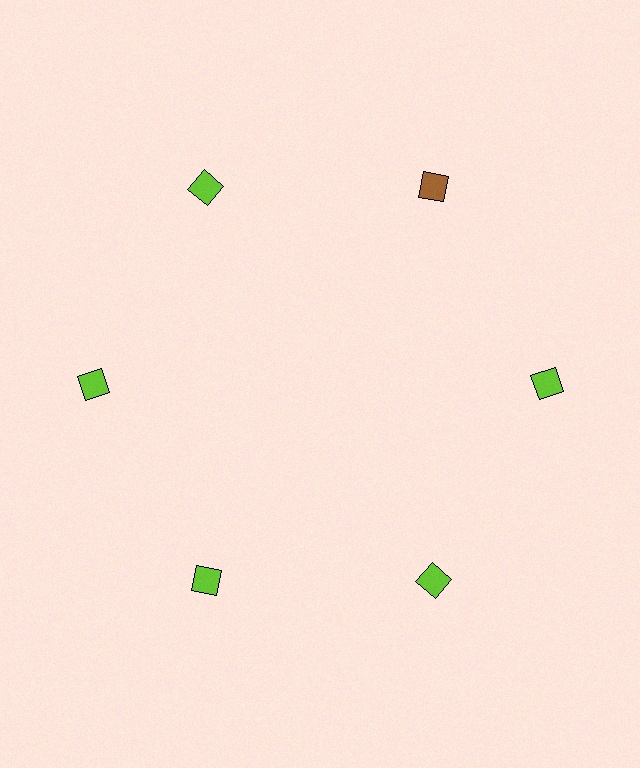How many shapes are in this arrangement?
There are 6 shapes arranged in a ring pattern.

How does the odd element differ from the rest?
It has a different color: brown instead of lime.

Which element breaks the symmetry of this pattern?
The brown diamond at roughly the 1 o'clock position breaks the symmetry. All other shapes are lime diamonds.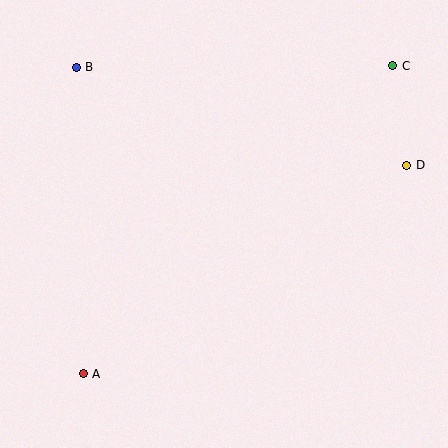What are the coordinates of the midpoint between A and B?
The midpoint between A and B is at (80, 220).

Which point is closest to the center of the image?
Point D at (407, 165) is closest to the center.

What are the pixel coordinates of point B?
Point B is at (76, 67).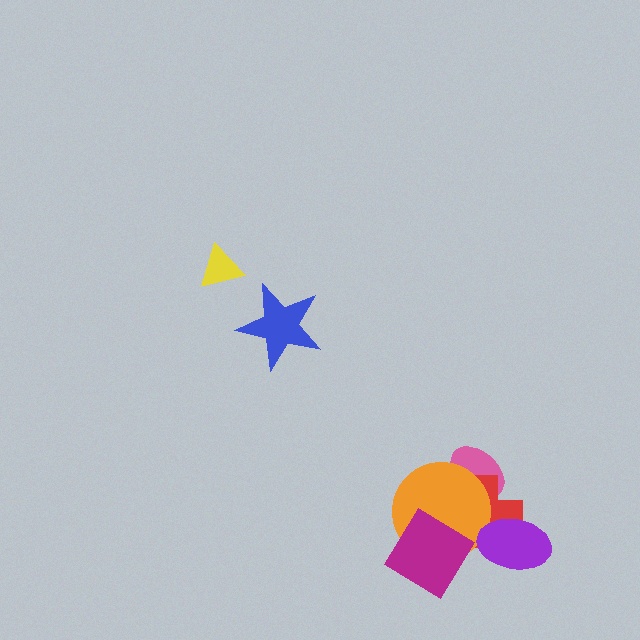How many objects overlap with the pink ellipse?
2 objects overlap with the pink ellipse.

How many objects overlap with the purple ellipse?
1 object overlaps with the purple ellipse.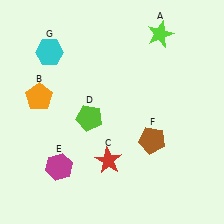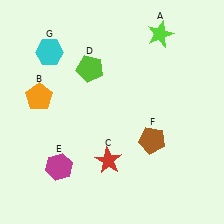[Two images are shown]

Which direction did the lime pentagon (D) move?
The lime pentagon (D) moved up.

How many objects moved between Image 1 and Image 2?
1 object moved between the two images.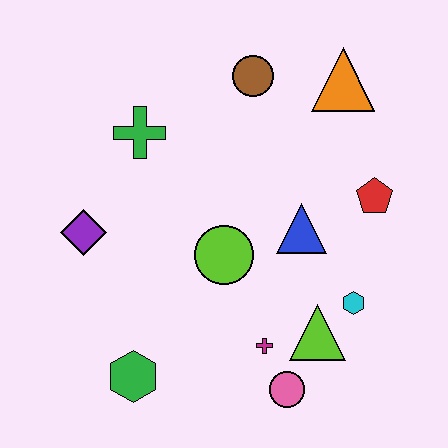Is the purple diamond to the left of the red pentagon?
Yes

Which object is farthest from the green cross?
The pink circle is farthest from the green cross.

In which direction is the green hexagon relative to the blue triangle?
The green hexagon is to the left of the blue triangle.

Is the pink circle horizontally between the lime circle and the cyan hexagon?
Yes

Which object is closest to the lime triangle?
The cyan hexagon is closest to the lime triangle.